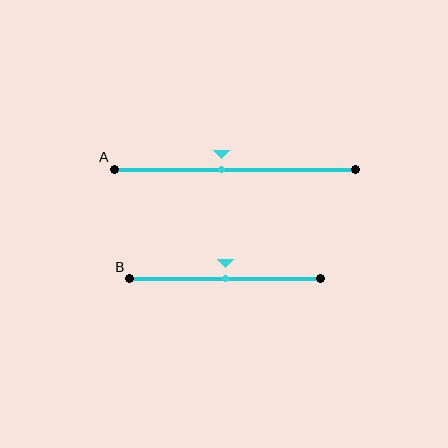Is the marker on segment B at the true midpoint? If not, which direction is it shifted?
Yes, the marker on segment B is at the true midpoint.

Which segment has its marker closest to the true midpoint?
Segment B has its marker closest to the true midpoint.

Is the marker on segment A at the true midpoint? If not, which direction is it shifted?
No, the marker on segment A is shifted to the left by about 6% of the segment length.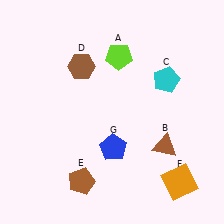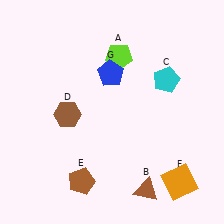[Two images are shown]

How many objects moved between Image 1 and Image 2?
3 objects moved between the two images.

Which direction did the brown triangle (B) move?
The brown triangle (B) moved down.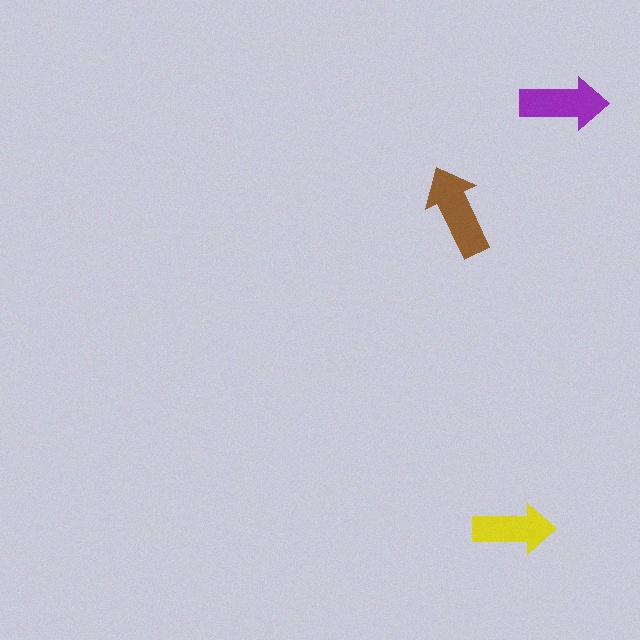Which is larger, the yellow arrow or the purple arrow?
The purple one.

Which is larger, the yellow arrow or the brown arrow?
The brown one.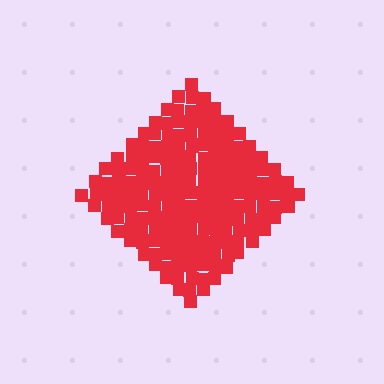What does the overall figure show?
The overall figure shows a diamond.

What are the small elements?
The small elements are squares.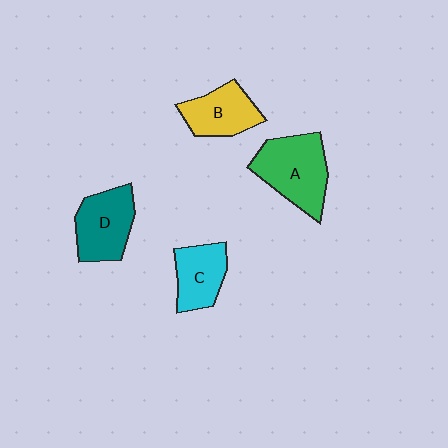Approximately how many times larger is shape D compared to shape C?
Approximately 1.2 times.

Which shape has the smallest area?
Shape C (cyan).